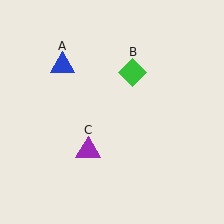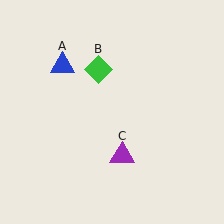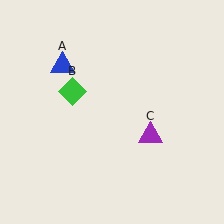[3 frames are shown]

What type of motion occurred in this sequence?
The green diamond (object B), purple triangle (object C) rotated counterclockwise around the center of the scene.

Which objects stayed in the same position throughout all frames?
Blue triangle (object A) remained stationary.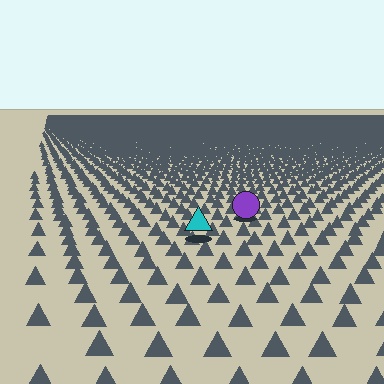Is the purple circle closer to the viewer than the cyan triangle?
No. The cyan triangle is closer — you can tell from the texture gradient: the ground texture is coarser near it.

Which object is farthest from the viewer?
The purple circle is farthest from the viewer. It appears smaller and the ground texture around it is denser.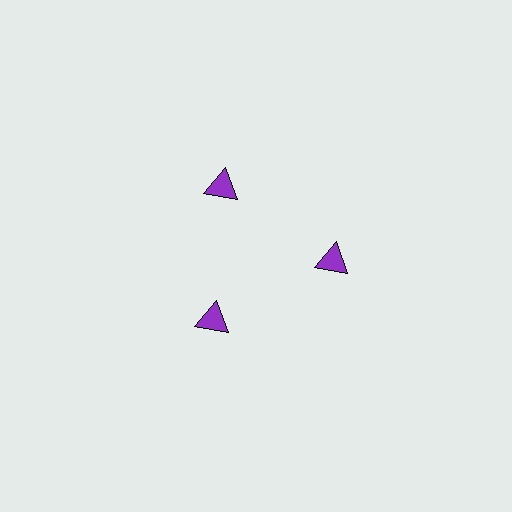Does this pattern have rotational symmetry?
Yes, this pattern has 3-fold rotational symmetry. It looks the same after rotating 120 degrees around the center.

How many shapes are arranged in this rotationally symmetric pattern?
There are 3 shapes, arranged in 3 groups of 1.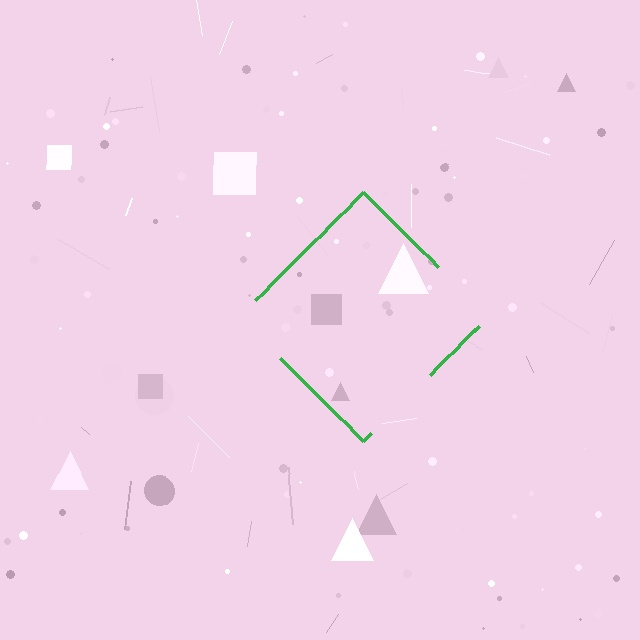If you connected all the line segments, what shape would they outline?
They would outline a diamond.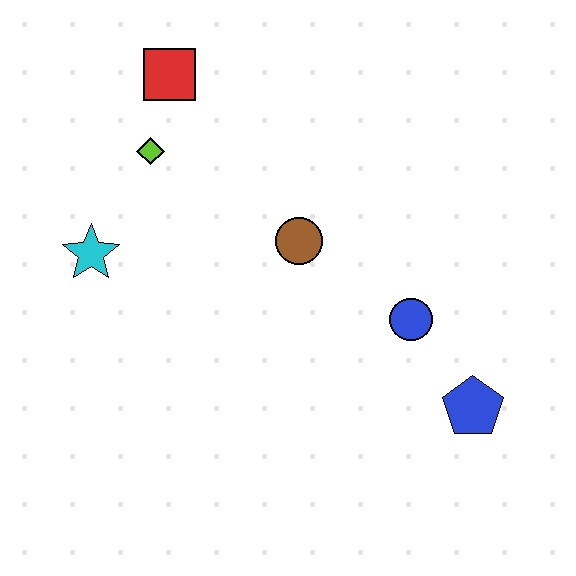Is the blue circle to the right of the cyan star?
Yes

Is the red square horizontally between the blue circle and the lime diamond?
Yes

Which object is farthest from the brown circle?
The blue pentagon is farthest from the brown circle.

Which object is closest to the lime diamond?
The red square is closest to the lime diamond.